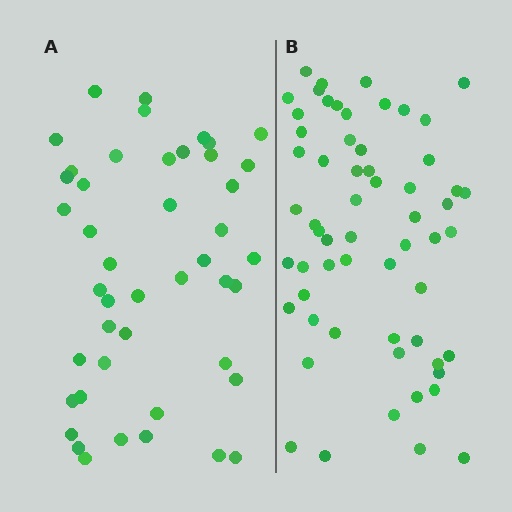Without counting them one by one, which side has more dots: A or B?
Region B (the right region) has more dots.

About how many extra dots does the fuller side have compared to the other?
Region B has approximately 15 more dots than region A.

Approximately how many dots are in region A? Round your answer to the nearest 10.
About 40 dots. (The exact count is 45, which rounds to 40.)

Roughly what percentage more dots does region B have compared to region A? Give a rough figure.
About 35% more.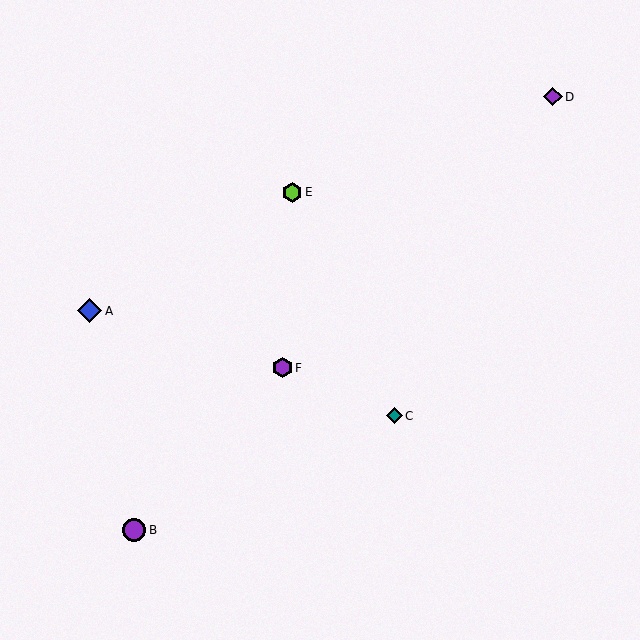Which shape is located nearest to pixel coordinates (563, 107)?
The purple diamond (labeled D) at (553, 97) is nearest to that location.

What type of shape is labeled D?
Shape D is a purple diamond.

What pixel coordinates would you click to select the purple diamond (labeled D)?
Click at (553, 97) to select the purple diamond D.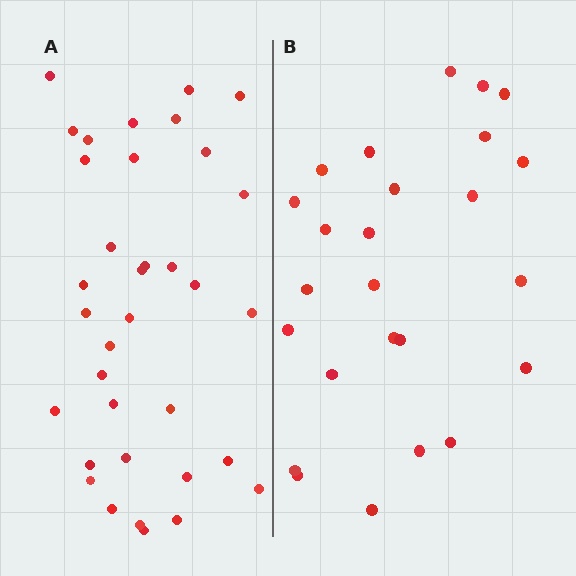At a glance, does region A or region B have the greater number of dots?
Region A (the left region) has more dots.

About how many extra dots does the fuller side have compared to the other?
Region A has roughly 10 or so more dots than region B.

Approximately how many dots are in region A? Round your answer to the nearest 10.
About 40 dots. (The exact count is 35, which rounds to 40.)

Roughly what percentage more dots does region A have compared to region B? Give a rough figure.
About 40% more.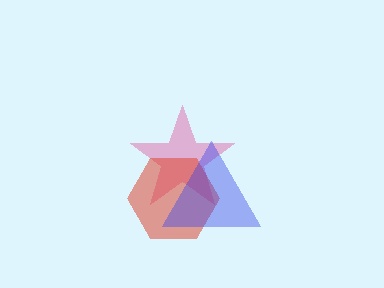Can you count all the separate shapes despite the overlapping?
Yes, there are 3 separate shapes.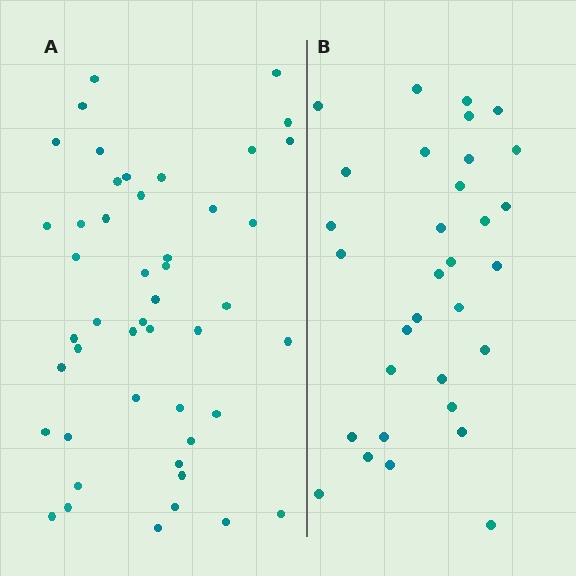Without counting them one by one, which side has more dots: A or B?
Region A (the left region) has more dots.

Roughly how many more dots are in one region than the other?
Region A has approximately 15 more dots than region B.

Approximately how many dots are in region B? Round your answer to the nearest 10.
About 30 dots. (The exact count is 32, which rounds to 30.)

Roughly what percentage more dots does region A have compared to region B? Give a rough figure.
About 45% more.